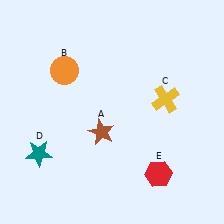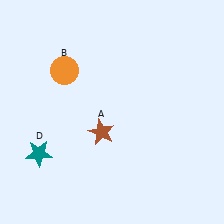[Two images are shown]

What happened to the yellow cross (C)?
The yellow cross (C) was removed in Image 2. It was in the top-right area of Image 1.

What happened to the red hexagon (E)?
The red hexagon (E) was removed in Image 2. It was in the bottom-right area of Image 1.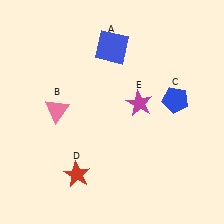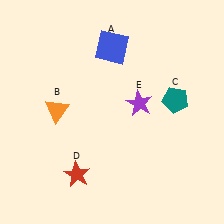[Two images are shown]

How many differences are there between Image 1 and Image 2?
There are 3 differences between the two images.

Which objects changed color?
B changed from pink to orange. C changed from blue to teal. E changed from magenta to purple.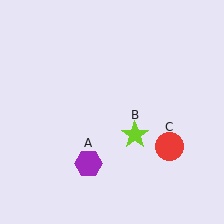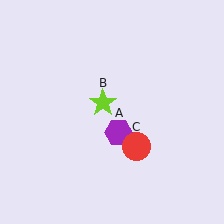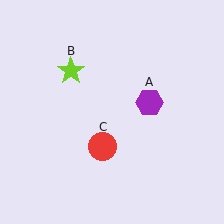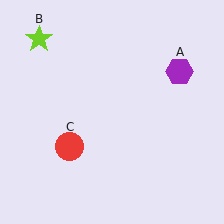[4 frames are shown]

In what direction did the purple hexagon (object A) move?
The purple hexagon (object A) moved up and to the right.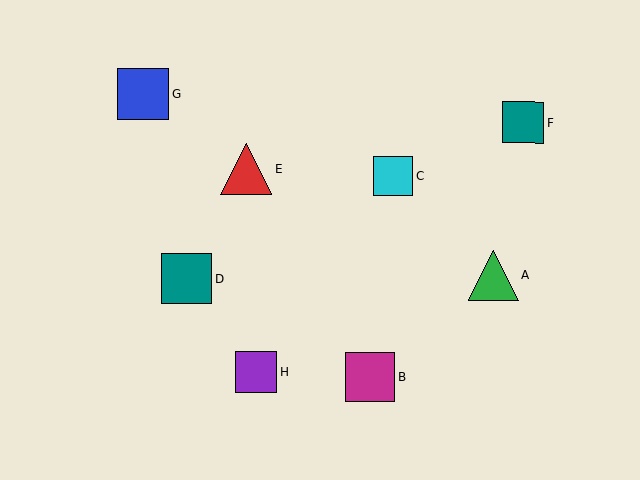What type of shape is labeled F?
Shape F is a teal square.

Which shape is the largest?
The red triangle (labeled E) is the largest.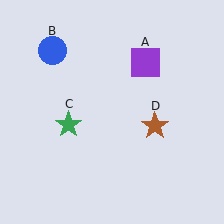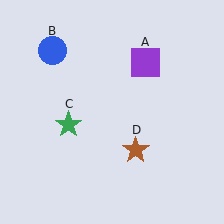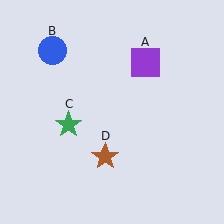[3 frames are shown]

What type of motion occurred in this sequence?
The brown star (object D) rotated clockwise around the center of the scene.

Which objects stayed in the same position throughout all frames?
Purple square (object A) and blue circle (object B) and green star (object C) remained stationary.